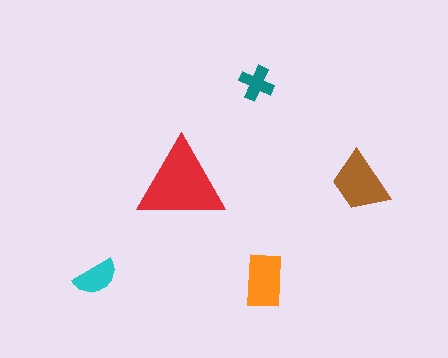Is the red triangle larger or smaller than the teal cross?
Larger.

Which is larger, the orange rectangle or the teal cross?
The orange rectangle.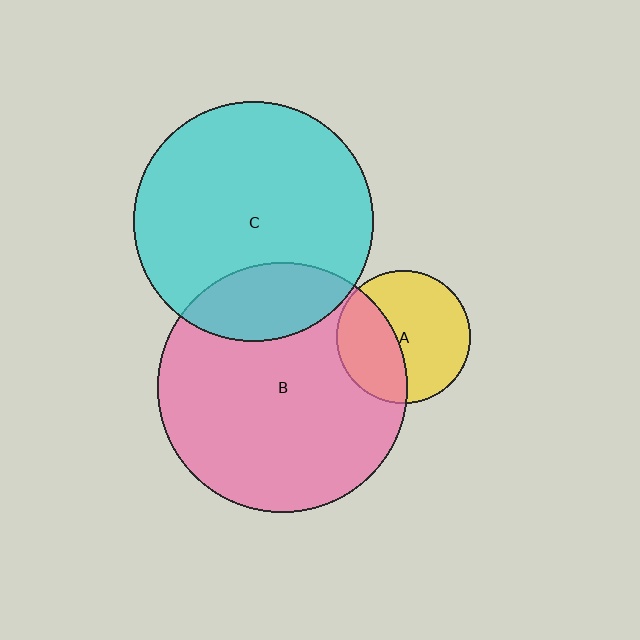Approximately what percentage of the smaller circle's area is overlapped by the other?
Approximately 40%.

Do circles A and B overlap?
Yes.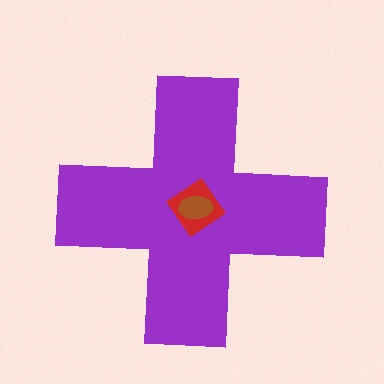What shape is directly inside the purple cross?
The red diamond.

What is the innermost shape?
The brown ellipse.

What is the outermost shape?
The purple cross.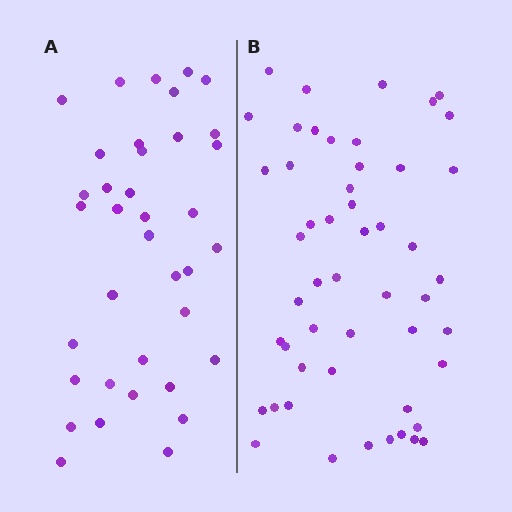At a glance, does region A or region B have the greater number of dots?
Region B (the right region) has more dots.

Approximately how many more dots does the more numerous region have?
Region B has approximately 15 more dots than region A.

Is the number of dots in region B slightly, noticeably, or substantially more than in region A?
Region B has noticeably more, but not dramatically so. The ratio is roughly 1.4 to 1.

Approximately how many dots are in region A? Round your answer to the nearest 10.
About 40 dots. (The exact count is 37, which rounds to 40.)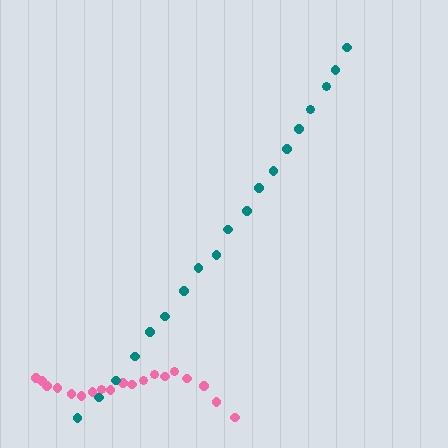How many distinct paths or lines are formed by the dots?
There are 2 distinct paths.